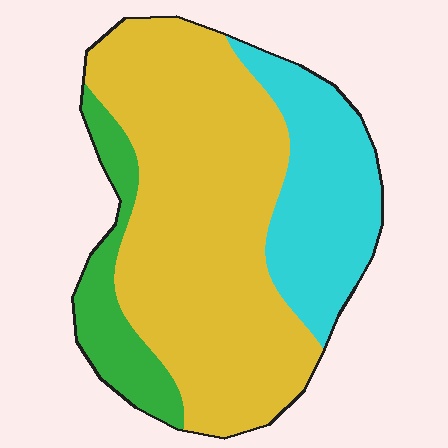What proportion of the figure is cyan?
Cyan takes up less than a quarter of the figure.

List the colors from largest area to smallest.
From largest to smallest: yellow, cyan, green.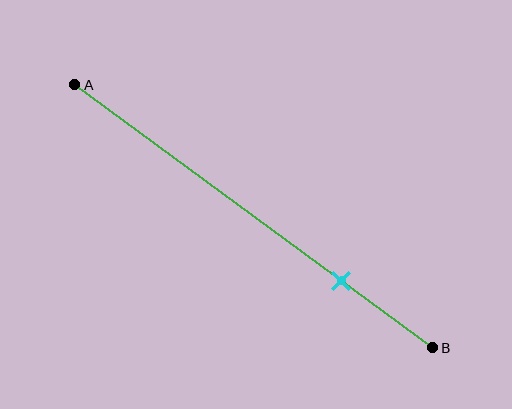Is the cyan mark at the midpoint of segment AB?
No, the mark is at about 75% from A, not at the 50% midpoint.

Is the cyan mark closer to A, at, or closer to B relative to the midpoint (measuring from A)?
The cyan mark is closer to point B than the midpoint of segment AB.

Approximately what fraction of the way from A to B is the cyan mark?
The cyan mark is approximately 75% of the way from A to B.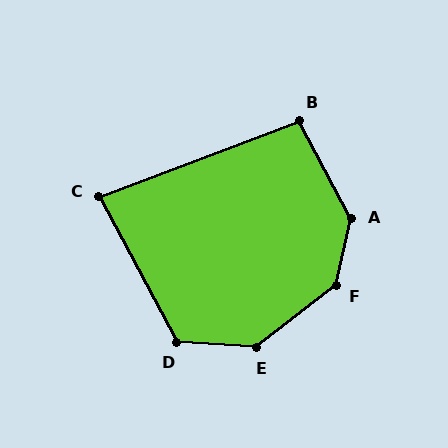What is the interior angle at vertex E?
Approximately 138 degrees (obtuse).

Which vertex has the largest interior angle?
F, at approximately 141 degrees.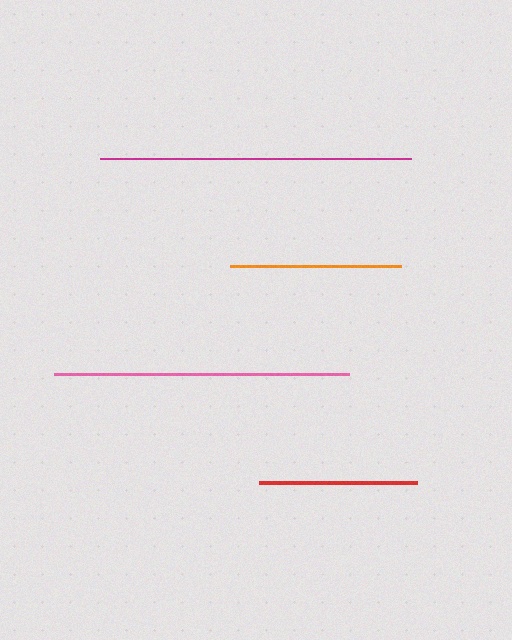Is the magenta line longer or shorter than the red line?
The magenta line is longer than the red line.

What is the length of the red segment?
The red segment is approximately 158 pixels long.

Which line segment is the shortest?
The red line is the shortest at approximately 158 pixels.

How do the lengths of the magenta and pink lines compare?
The magenta and pink lines are approximately the same length.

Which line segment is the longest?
The magenta line is the longest at approximately 311 pixels.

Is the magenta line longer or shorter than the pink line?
The magenta line is longer than the pink line.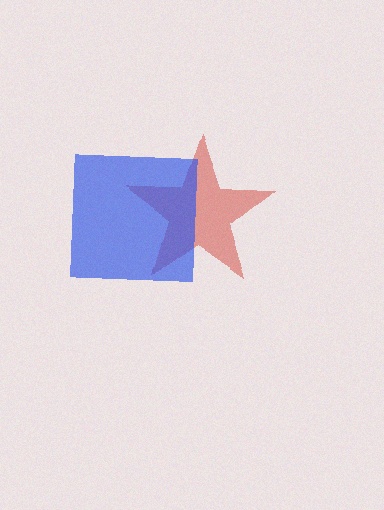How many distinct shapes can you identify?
There are 2 distinct shapes: a red star, a blue square.